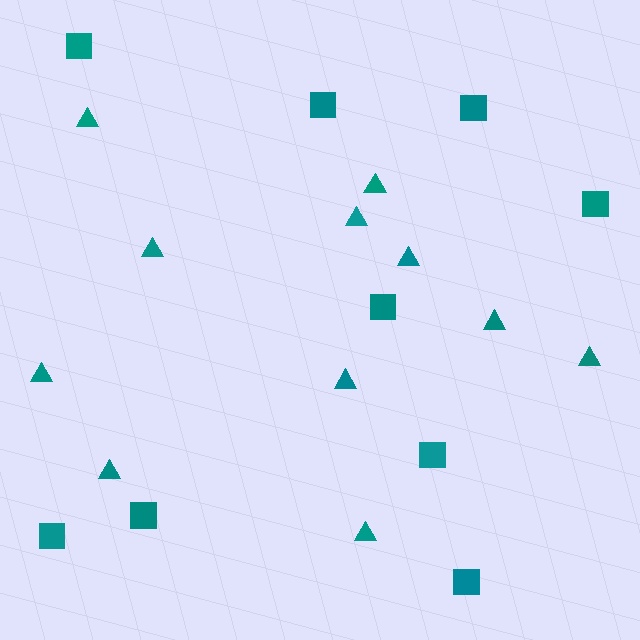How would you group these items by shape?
There are 2 groups: one group of triangles (11) and one group of squares (9).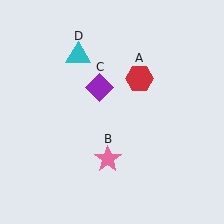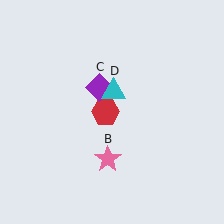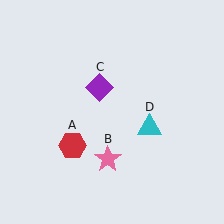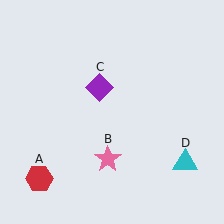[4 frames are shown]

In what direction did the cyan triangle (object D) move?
The cyan triangle (object D) moved down and to the right.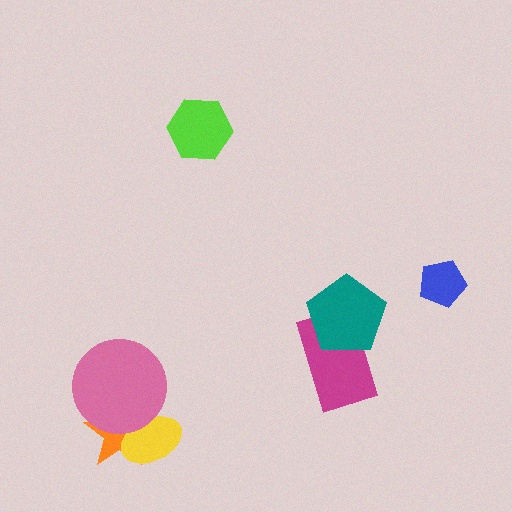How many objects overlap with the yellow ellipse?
2 objects overlap with the yellow ellipse.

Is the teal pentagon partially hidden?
No, no other shape covers it.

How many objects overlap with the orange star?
2 objects overlap with the orange star.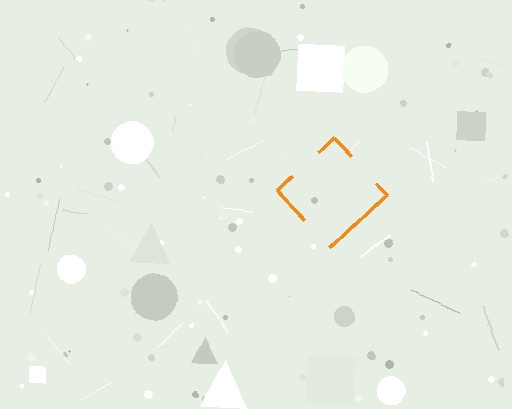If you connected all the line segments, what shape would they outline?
They would outline a diamond.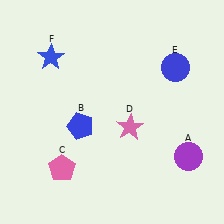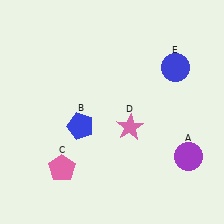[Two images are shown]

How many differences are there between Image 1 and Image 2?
There is 1 difference between the two images.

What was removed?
The blue star (F) was removed in Image 2.